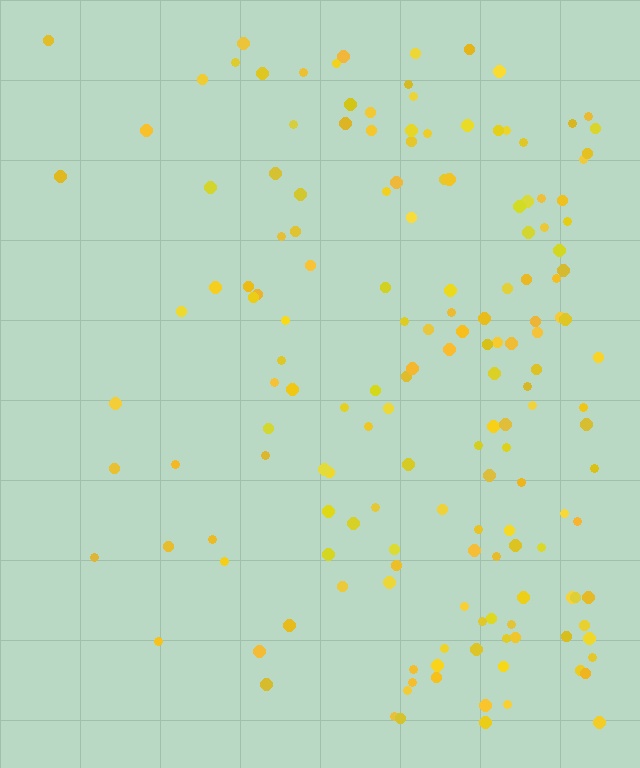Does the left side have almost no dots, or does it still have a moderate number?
Still a moderate number, just noticeably fewer than the right.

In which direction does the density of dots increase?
From left to right, with the right side densest.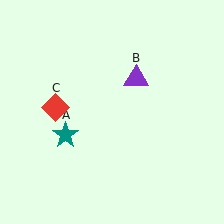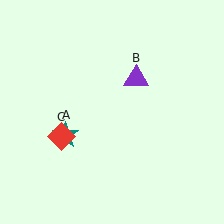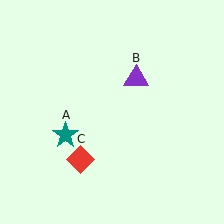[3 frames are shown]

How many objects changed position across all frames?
1 object changed position: red diamond (object C).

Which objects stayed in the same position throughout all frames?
Teal star (object A) and purple triangle (object B) remained stationary.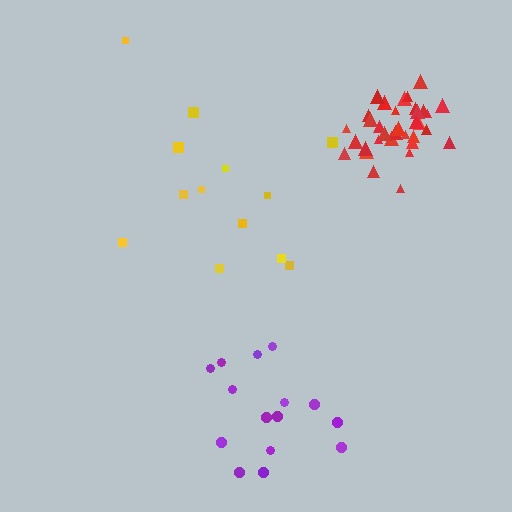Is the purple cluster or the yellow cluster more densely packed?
Purple.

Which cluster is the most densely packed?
Red.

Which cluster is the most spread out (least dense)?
Yellow.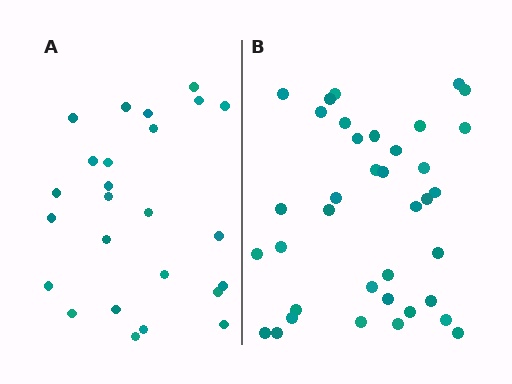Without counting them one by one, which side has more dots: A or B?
Region B (the right region) has more dots.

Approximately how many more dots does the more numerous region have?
Region B has roughly 12 or so more dots than region A.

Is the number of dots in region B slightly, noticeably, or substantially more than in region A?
Region B has substantially more. The ratio is roughly 1.5 to 1.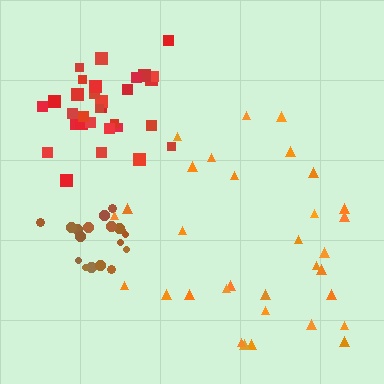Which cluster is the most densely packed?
Brown.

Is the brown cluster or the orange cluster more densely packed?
Brown.